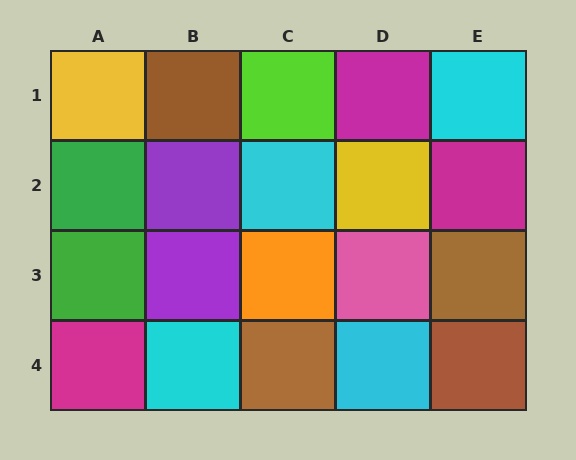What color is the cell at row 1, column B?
Brown.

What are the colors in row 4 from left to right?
Magenta, cyan, brown, cyan, brown.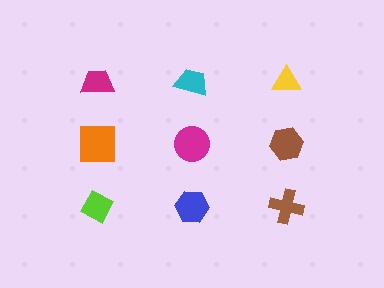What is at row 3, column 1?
A lime diamond.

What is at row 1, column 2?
A cyan trapezoid.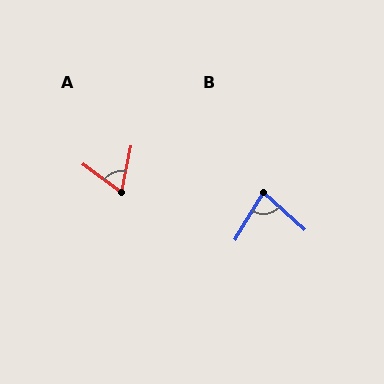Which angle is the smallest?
A, at approximately 65 degrees.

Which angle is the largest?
B, at approximately 79 degrees.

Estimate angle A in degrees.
Approximately 65 degrees.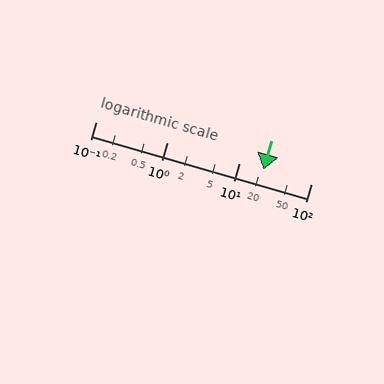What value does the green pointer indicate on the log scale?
The pointer indicates approximately 22.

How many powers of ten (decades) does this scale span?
The scale spans 3 decades, from 0.1 to 100.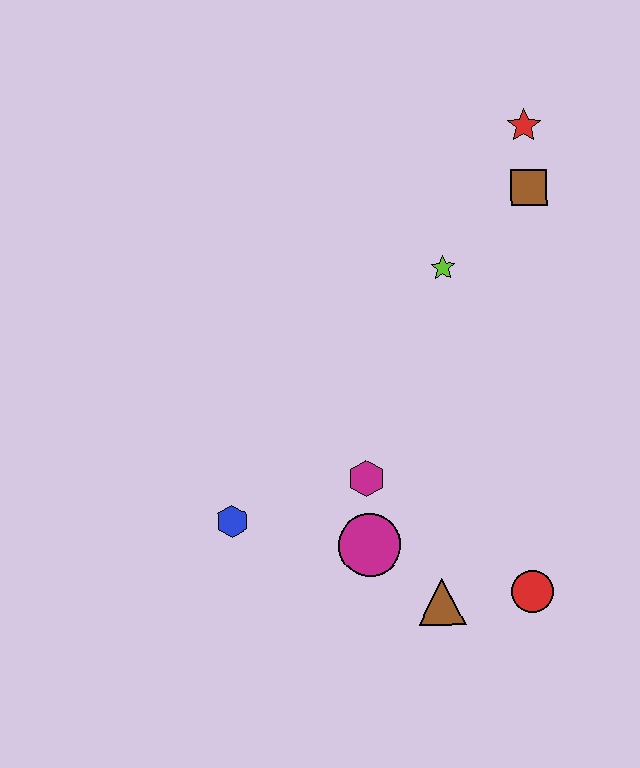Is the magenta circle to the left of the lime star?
Yes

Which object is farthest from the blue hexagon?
The red star is farthest from the blue hexagon.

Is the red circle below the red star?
Yes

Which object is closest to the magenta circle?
The magenta hexagon is closest to the magenta circle.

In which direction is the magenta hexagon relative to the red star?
The magenta hexagon is below the red star.